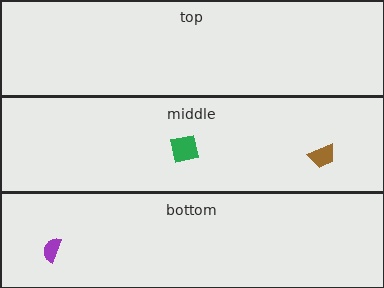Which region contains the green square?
The middle region.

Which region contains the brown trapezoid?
The middle region.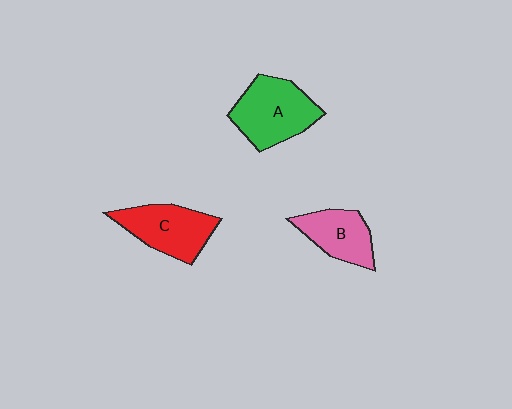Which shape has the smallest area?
Shape B (pink).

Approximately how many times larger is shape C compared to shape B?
Approximately 1.2 times.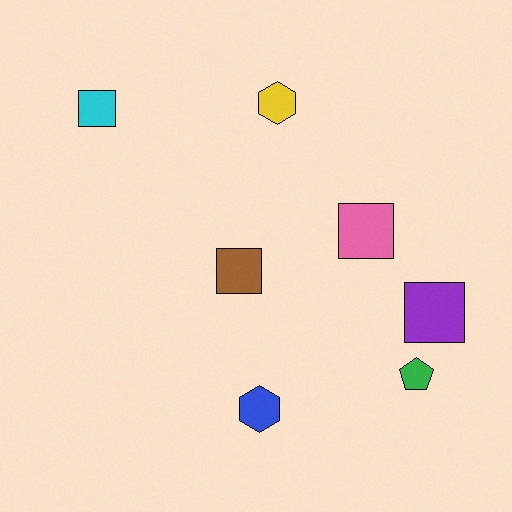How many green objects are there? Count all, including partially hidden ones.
There is 1 green object.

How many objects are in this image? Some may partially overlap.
There are 7 objects.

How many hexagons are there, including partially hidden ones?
There are 2 hexagons.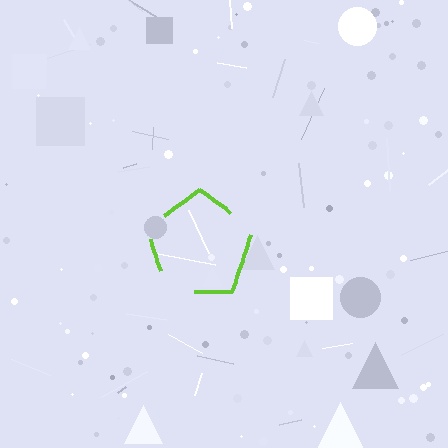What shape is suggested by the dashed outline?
The dashed outline suggests a pentagon.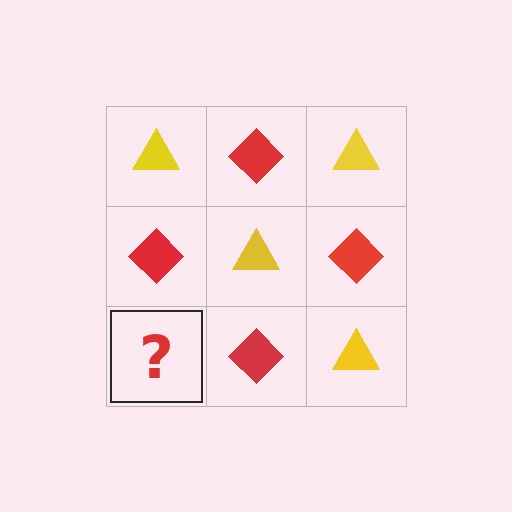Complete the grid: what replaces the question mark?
The question mark should be replaced with a yellow triangle.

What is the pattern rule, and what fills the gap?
The rule is that it alternates yellow triangle and red diamond in a checkerboard pattern. The gap should be filled with a yellow triangle.